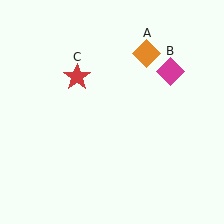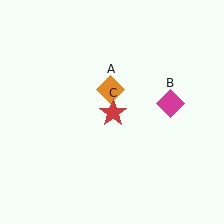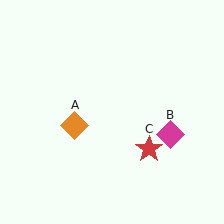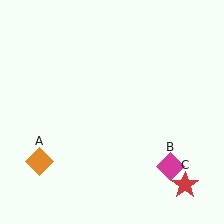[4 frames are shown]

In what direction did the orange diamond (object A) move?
The orange diamond (object A) moved down and to the left.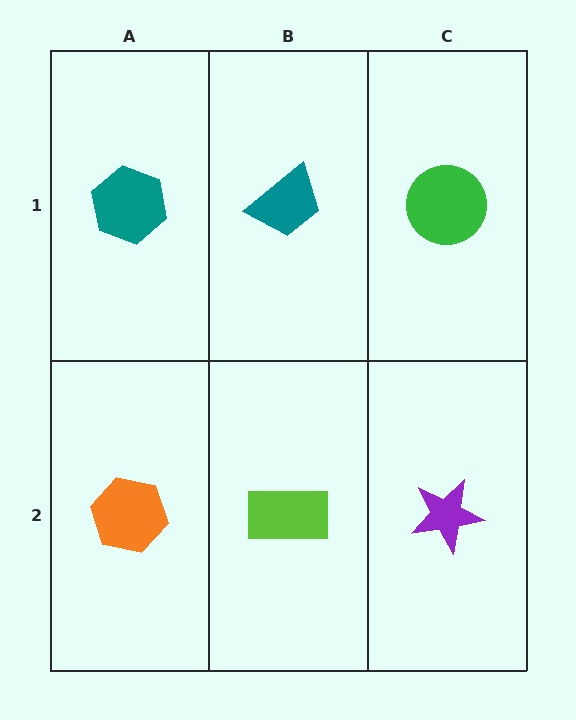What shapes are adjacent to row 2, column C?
A green circle (row 1, column C), a lime rectangle (row 2, column B).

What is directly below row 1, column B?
A lime rectangle.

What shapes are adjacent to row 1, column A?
An orange hexagon (row 2, column A), a teal trapezoid (row 1, column B).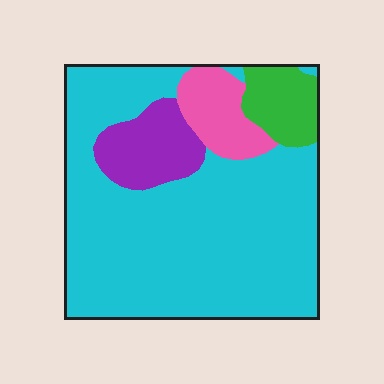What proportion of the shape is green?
Green takes up less than a sixth of the shape.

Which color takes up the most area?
Cyan, at roughly 70%.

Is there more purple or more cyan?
Cyan.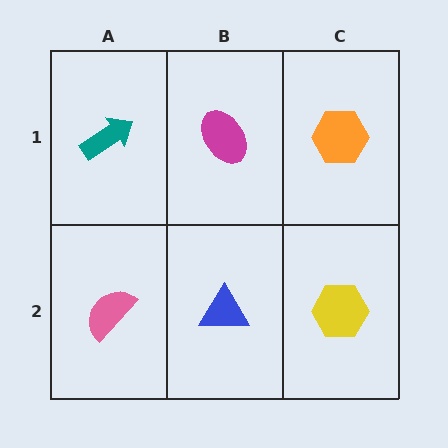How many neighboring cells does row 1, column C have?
2.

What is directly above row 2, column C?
An orange hexagon.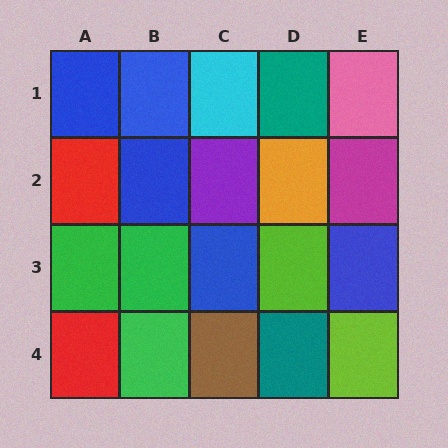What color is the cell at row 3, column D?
Lime.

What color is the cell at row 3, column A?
Green.